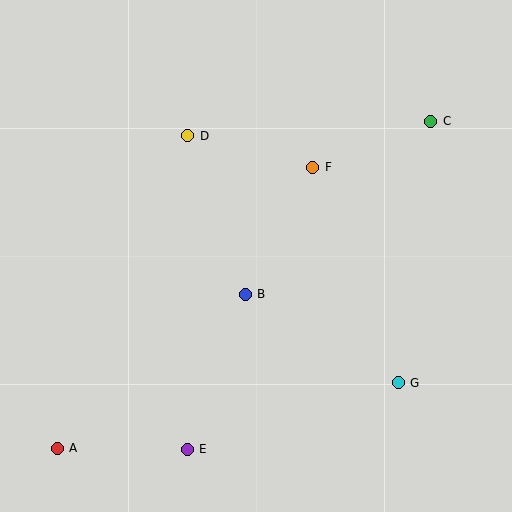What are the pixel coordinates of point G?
Point G is at (398, 383).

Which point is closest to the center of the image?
Point B at (245, 294) is closest to the center.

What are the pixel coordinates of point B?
Point B is at (245, 294).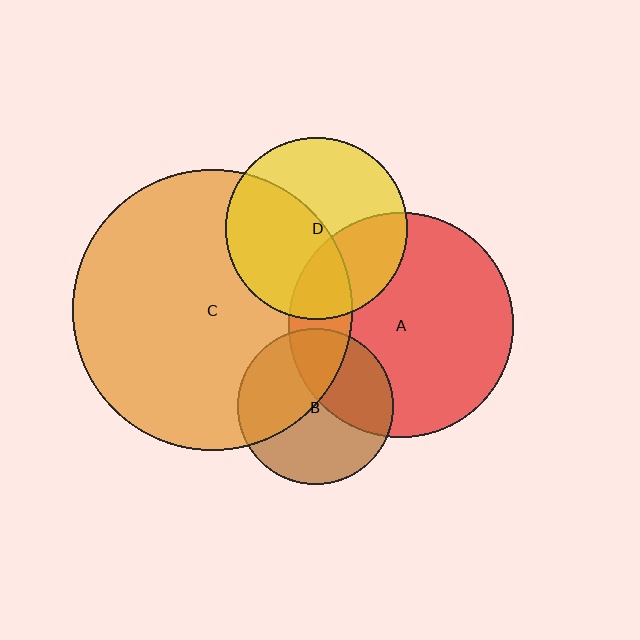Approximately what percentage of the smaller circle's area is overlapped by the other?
Approximately 30%.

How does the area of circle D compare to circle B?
Approximately 1.4 times.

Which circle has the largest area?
Circle C (orange).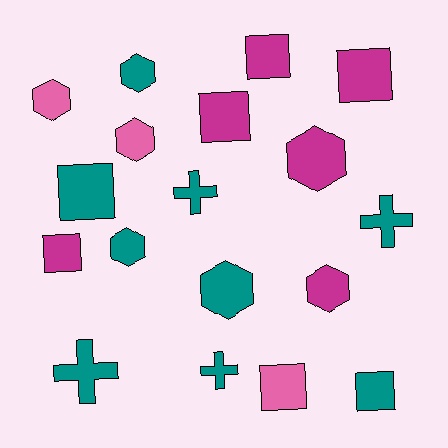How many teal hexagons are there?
There are 3 teal hexagons.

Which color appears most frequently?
Teal, with 9 objects.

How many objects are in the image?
There are 18 objects.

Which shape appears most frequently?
Hexagon, with 7 objects.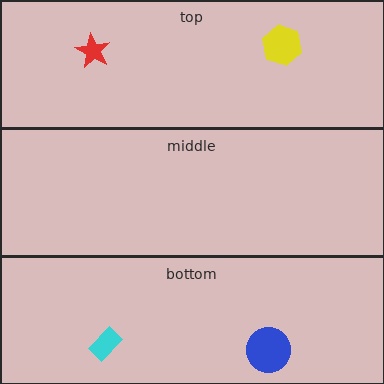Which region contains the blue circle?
The bottom region.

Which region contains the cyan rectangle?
The bottom region.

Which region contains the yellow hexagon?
The top region.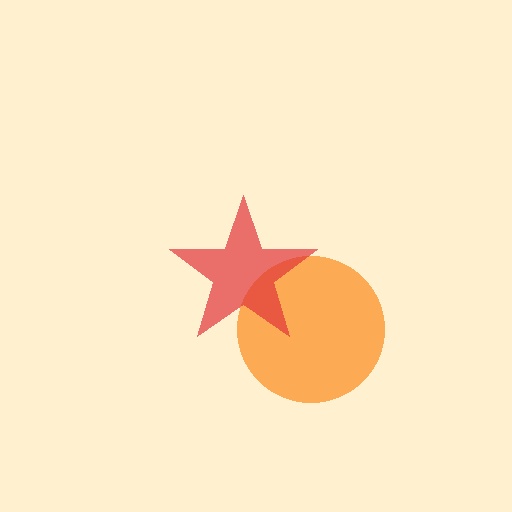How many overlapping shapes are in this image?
There are 2 overlapping shapes in the image.